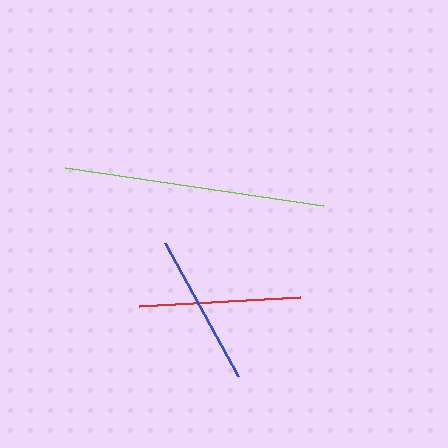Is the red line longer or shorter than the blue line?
The red line is longer than the blue line.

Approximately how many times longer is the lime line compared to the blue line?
The lime line is approximately 1.7 times the length of the blue line.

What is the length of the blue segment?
The blue segment is approximately 152 pixels long.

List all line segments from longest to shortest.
From longest to shortest: lime, red, blue.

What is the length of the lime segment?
The lime segment is approximately 261 pixels long.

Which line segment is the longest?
The lime line is the longest at approximately 261 pixels.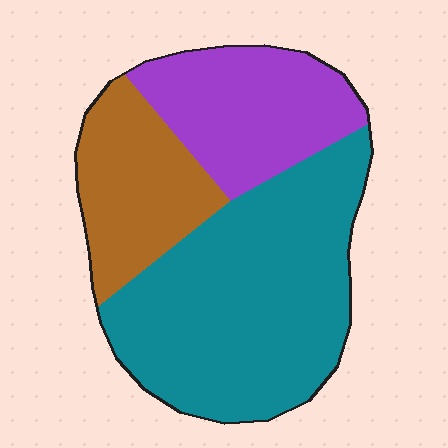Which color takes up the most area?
Teal, at roughly 55%.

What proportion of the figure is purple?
Purple takes up between a sixth and a third of the figure.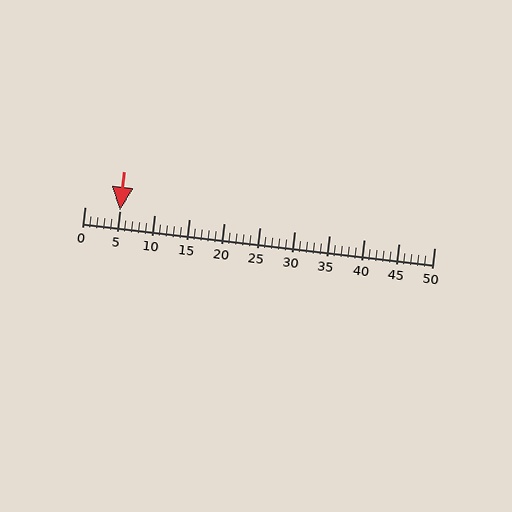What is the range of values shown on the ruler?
The ruler shows values from 0 to 50.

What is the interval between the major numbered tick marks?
The major tick marks are spaced 5 units apart.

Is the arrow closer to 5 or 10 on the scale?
The arrow is closer to 5.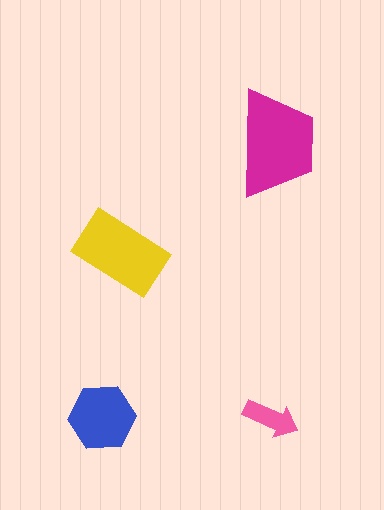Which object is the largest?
The magenta trapezoid.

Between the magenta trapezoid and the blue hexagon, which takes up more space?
The magenta trapezoid.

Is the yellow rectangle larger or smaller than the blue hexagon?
Larger.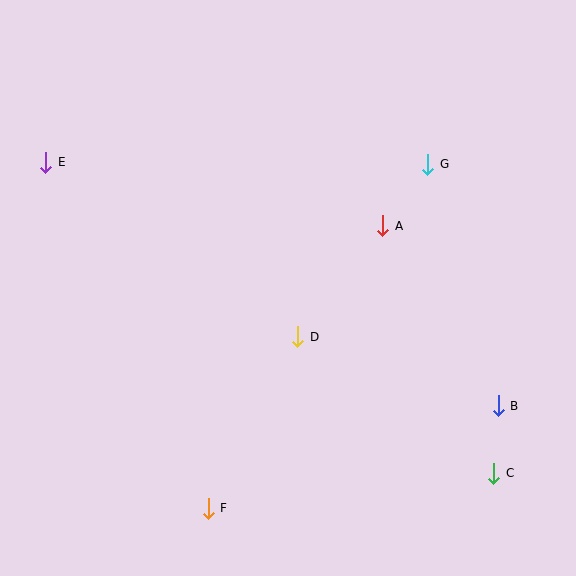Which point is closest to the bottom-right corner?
Point C is closest to the bottom-right corner.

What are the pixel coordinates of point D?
Point D is at (298, 337).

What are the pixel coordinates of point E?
Point E is at (46, 162).